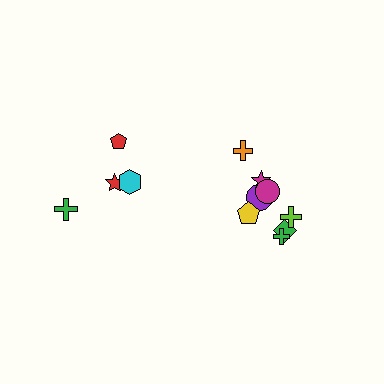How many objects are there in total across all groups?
There are 12 objects.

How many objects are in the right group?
There are 8 objects.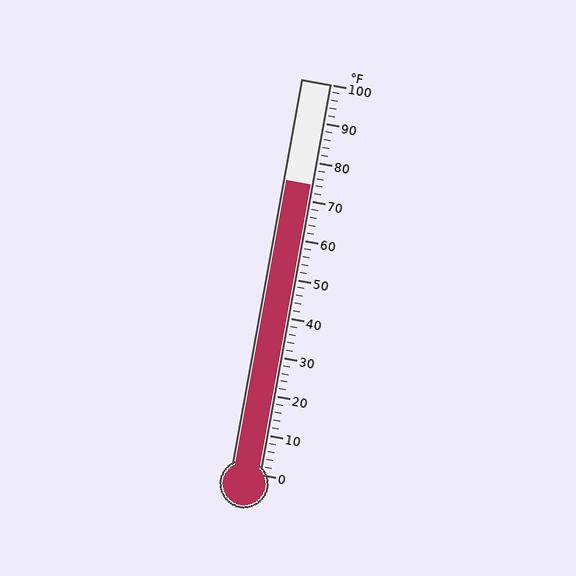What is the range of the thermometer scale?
The thermometer scale ranges from 0°F to 100°F.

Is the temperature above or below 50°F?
The temperature is above 50°F.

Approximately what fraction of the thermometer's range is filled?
The thermometer is filled to approximately 75% of its range.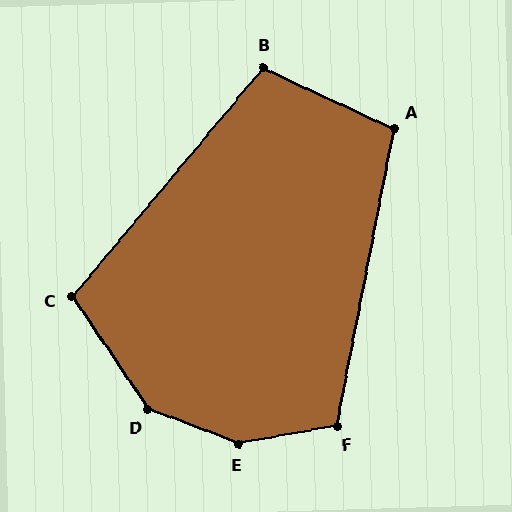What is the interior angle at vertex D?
Approximately 144 degrees (obtuse).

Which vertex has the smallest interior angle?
A, at approximately 104 degrees.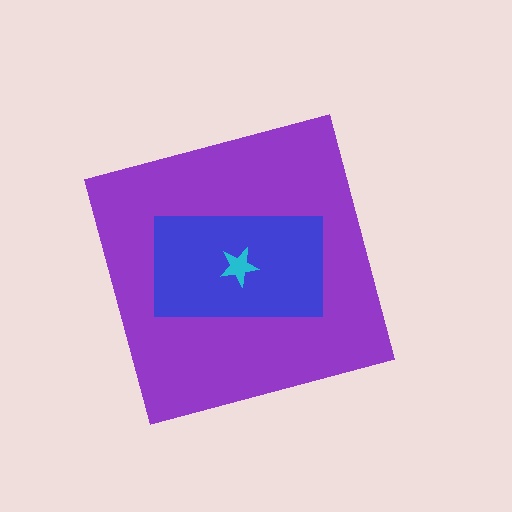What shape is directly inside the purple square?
The blue rectangle.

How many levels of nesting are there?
3.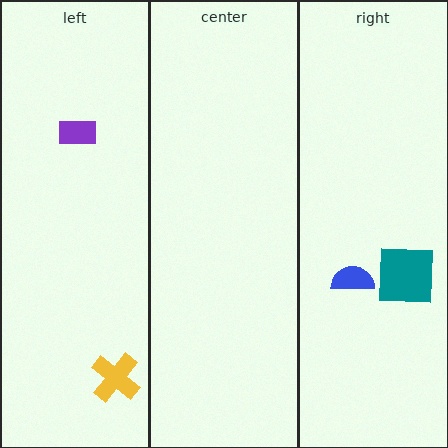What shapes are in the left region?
The yellow cross, the purple rectangle.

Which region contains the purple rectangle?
The left region.